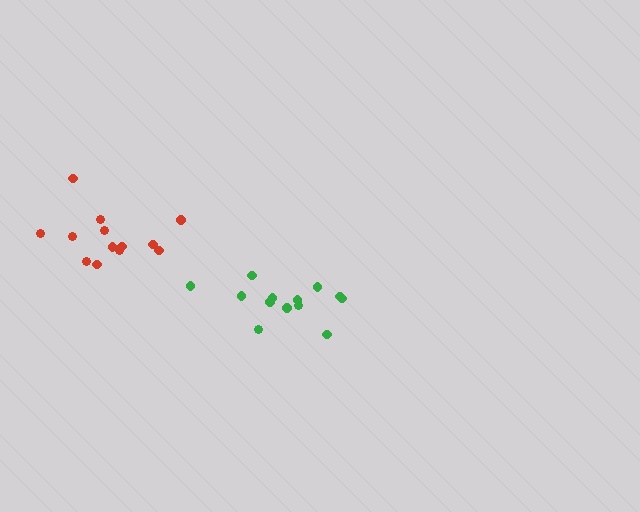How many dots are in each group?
Group 1: 13 dots, Group 2: 13 dots (26 total).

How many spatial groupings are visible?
There are 2 spatial groupings.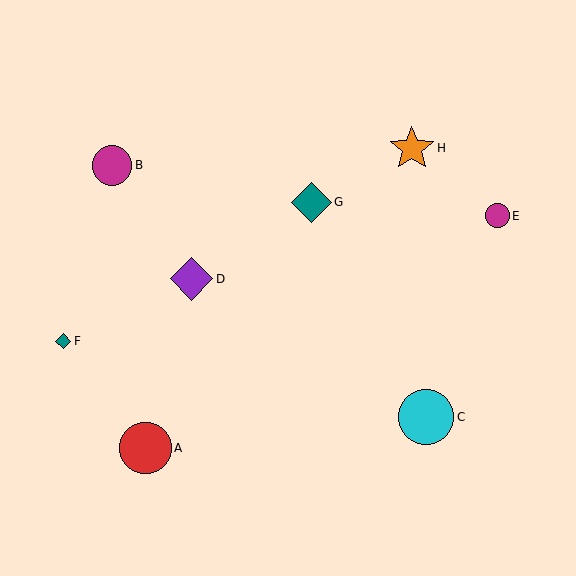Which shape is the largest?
The cyan circle (labeled C) is the largest.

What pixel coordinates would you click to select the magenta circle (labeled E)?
Click at (497, 216) to select the magenta circle E.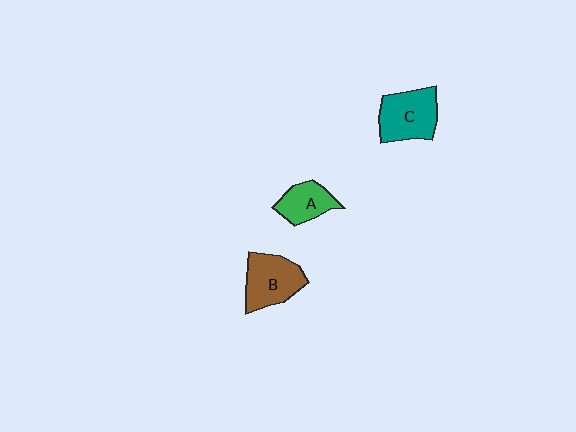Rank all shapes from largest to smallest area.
From largest to smallest: C (teal), B (brown), A (green).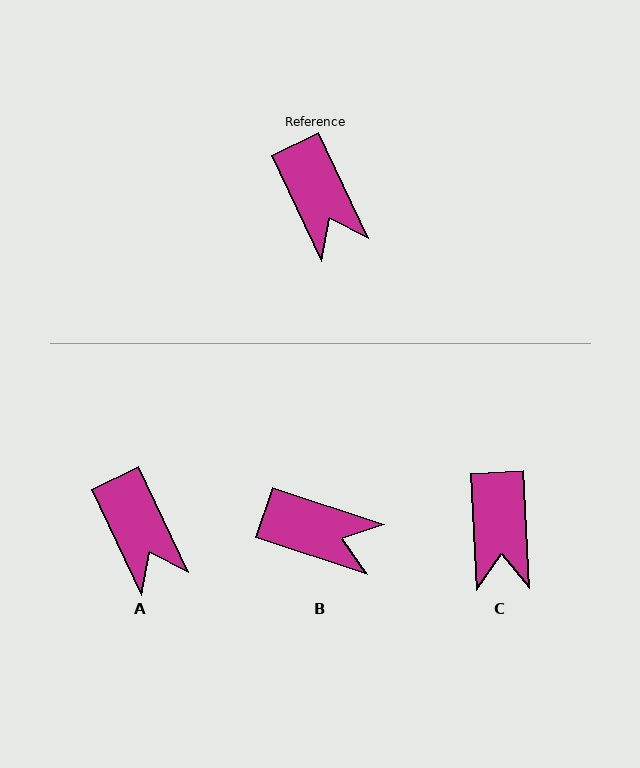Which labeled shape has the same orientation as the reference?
A.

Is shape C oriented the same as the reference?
No, it is off by about 22 degrees.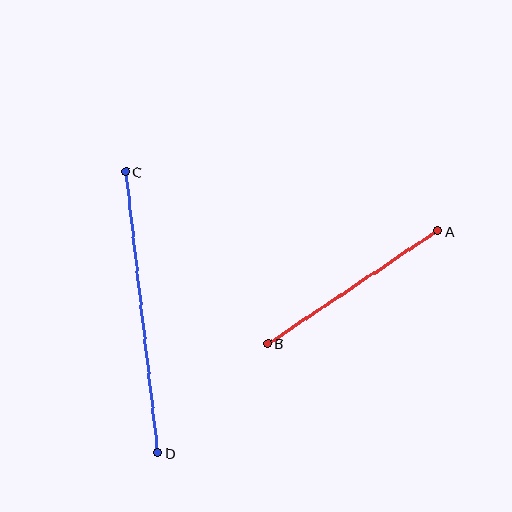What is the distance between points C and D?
The distance is approximately 283 pixels.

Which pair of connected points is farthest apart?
Points C and D are farthest apart.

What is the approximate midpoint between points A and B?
The midpoint is at approximately (353, 287) pixels.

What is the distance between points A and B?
The distance is approximately 204 pixels.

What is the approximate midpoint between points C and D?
The midpoint is at approximately (142, 312) pixels.